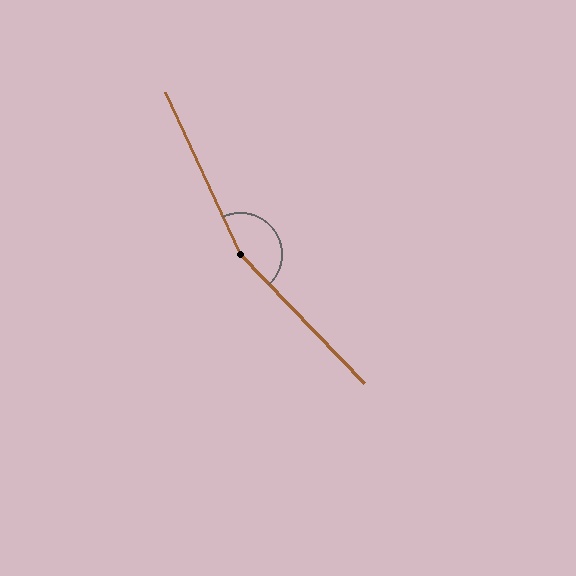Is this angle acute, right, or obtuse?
It is obtuse.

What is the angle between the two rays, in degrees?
Approximately 161 degrees.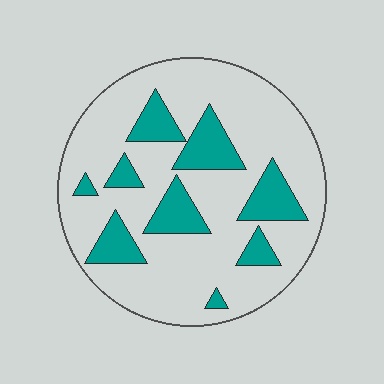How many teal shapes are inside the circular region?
9.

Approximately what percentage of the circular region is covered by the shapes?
Approximately 25%.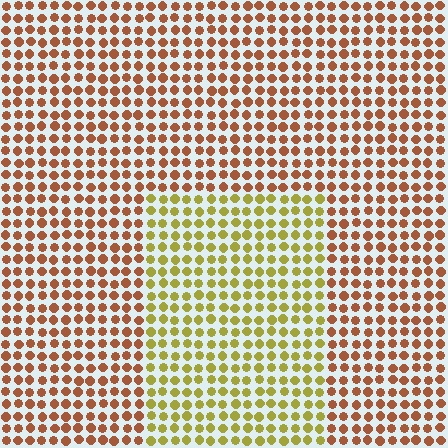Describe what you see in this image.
The image is filled with small brown elements in a uniform arrangement. A rectangle-shaped region is visible where the elements are tinted to a slightly different hue, forming a subtle color boundary.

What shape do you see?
I see a rectangle.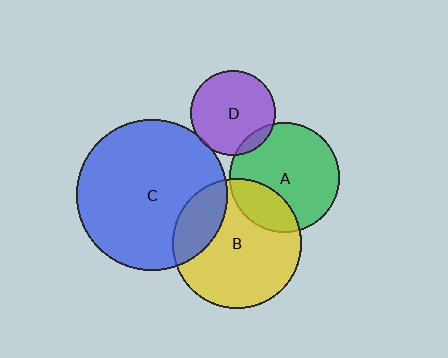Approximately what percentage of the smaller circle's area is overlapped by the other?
Approximately 5%.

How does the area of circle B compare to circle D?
Approximately 2.3 times.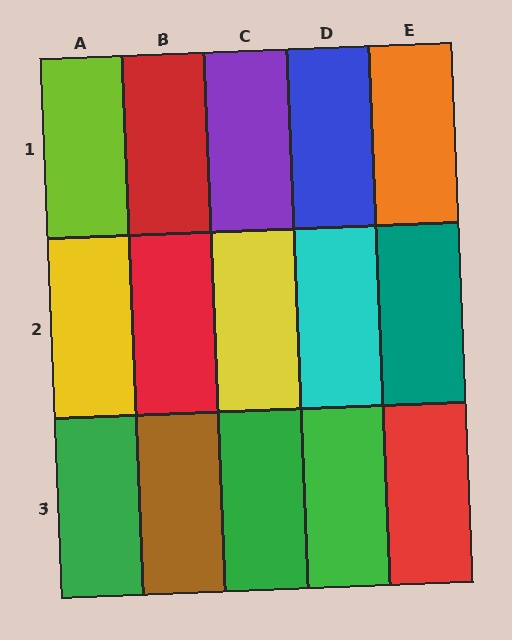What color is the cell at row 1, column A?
Lime.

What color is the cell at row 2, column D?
Cyan.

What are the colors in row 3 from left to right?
Green, brown, green, green, red.